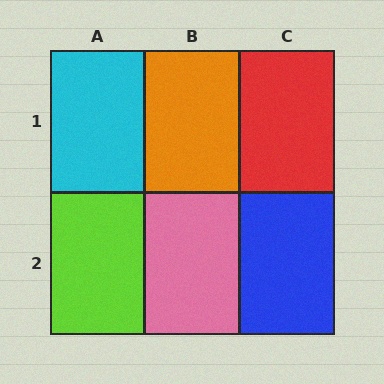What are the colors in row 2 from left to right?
Lime, pink, blue.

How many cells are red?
1 cell is red.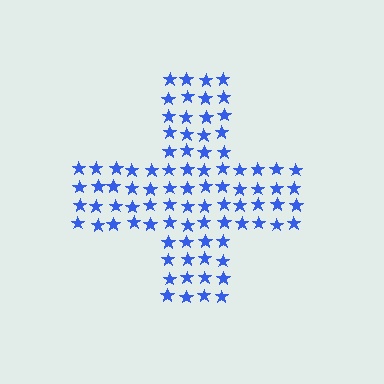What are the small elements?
The small elements are stars.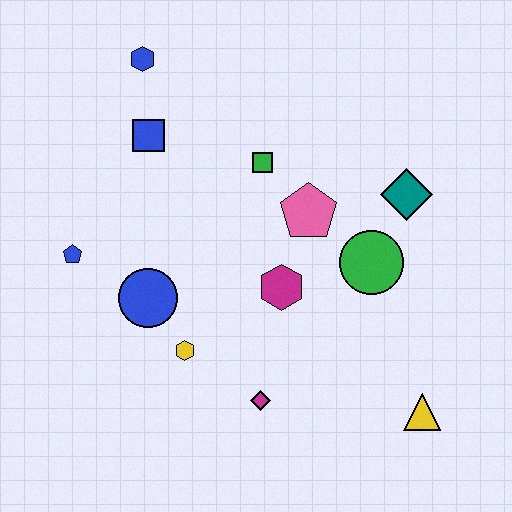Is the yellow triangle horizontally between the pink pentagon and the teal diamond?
No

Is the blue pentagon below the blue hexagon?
Yes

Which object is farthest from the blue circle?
The yellow triangle is farthest from the blue circle.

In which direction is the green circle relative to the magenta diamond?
The green circle is above the magenta diamond.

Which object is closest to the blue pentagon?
The blue circle is closest to the blue pentagon.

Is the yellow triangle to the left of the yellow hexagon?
No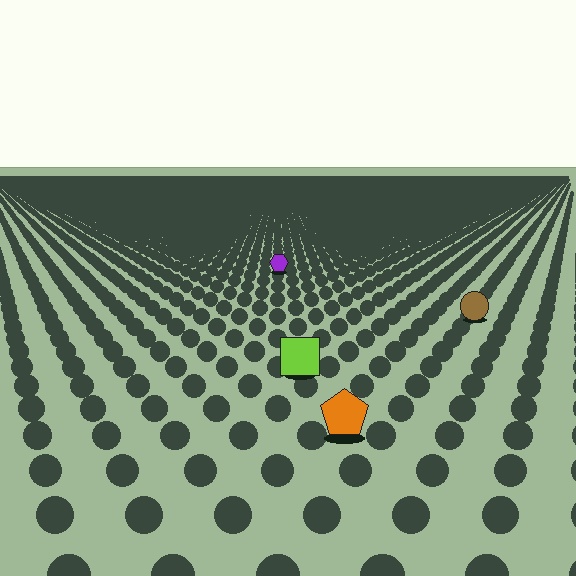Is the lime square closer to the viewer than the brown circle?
Yes. The lime square is closer — you can tell from the texture gradient: the ground texture is coarser near it.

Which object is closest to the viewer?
The orange pentagon is closest. The texture marks near it are larger and more spread out.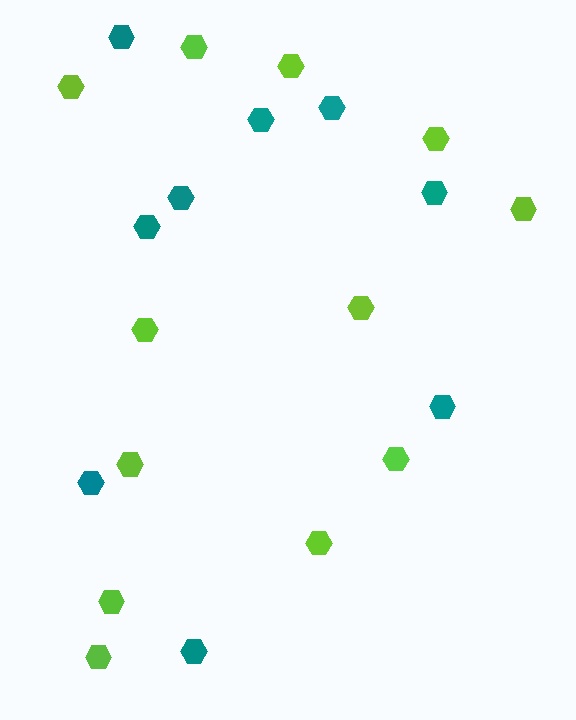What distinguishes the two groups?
There are 2 groups: one group of lime hexagons (12) and one group of teal hexagons (9).